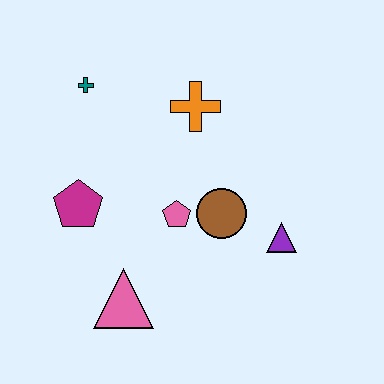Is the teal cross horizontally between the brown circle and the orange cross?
No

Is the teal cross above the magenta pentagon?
Yes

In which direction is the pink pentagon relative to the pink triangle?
The pink pentagon is above the pink triangle.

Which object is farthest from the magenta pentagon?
The purple triangle is farthest from the magenta pentagon.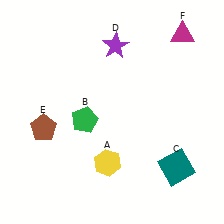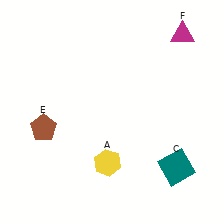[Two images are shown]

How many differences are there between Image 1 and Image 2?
There are 2 differences between the two images.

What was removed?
The green pentagon (B), the purple star (D) were removed in Image 2.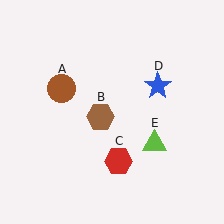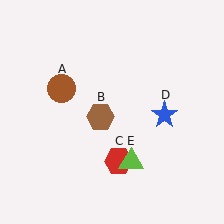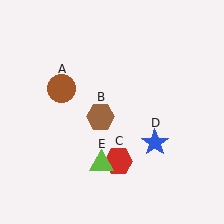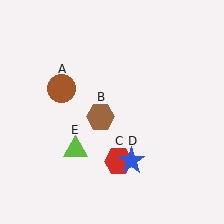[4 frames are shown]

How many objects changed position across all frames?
2 objects changed position: blue star (object D), lime triangle (object E).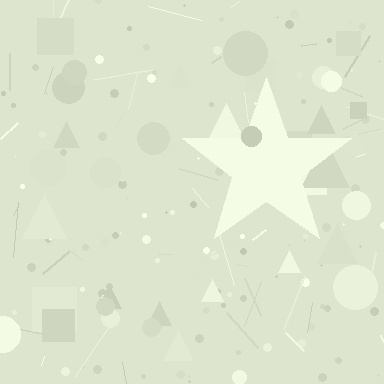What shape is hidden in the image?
A star is hidden in the image.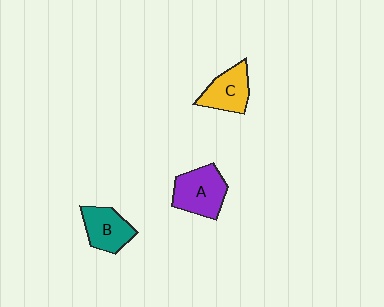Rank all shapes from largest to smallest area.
From largest to smallest: A (purple), B (teal), C (yellow).